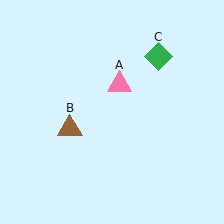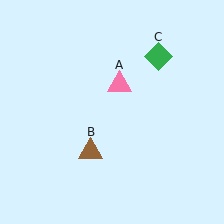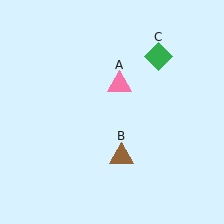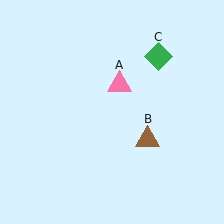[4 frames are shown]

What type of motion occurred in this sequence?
The brown triangle (object B) rotated counterclockwise around the center of the scene.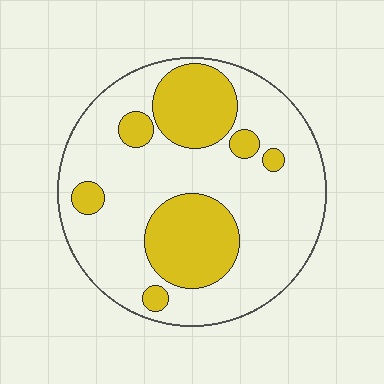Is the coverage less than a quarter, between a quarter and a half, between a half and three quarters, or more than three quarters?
Between a quarter and a half.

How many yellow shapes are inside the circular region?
7.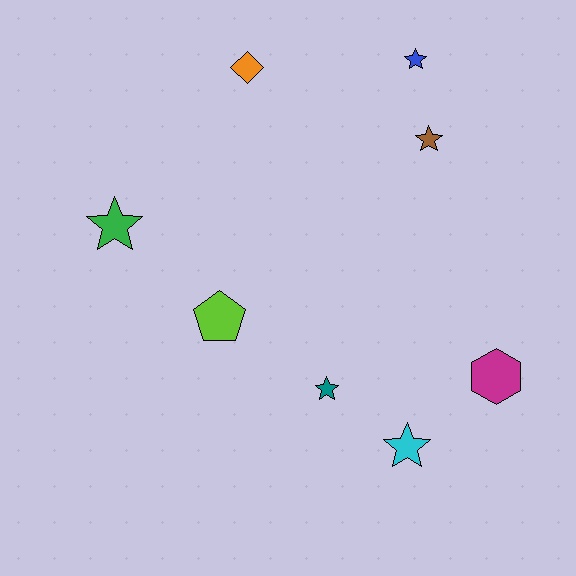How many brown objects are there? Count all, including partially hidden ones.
There is 1 brown object.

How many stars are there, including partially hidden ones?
There are 5 stars.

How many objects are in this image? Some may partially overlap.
There are 8 objects.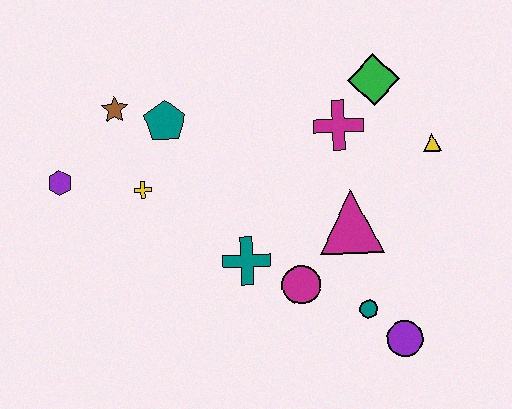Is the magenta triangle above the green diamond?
No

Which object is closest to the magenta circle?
The teal cross is closest to the magenta circle.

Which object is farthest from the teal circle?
The purple hexagon is farthest from the teal circle.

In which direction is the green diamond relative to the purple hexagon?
The green diamond is to the right of the purple hexagon.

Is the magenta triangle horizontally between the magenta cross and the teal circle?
Yes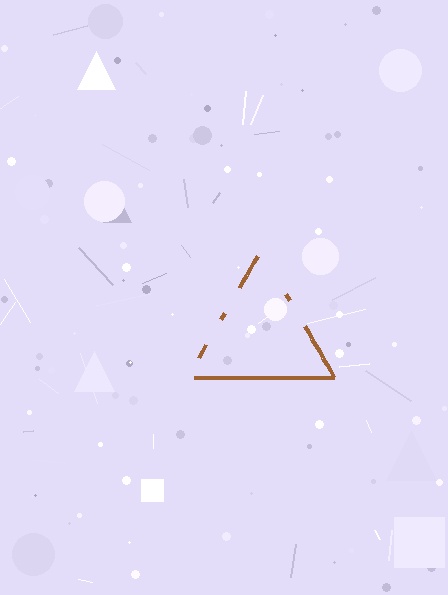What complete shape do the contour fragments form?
The contour fragments form a triangle.